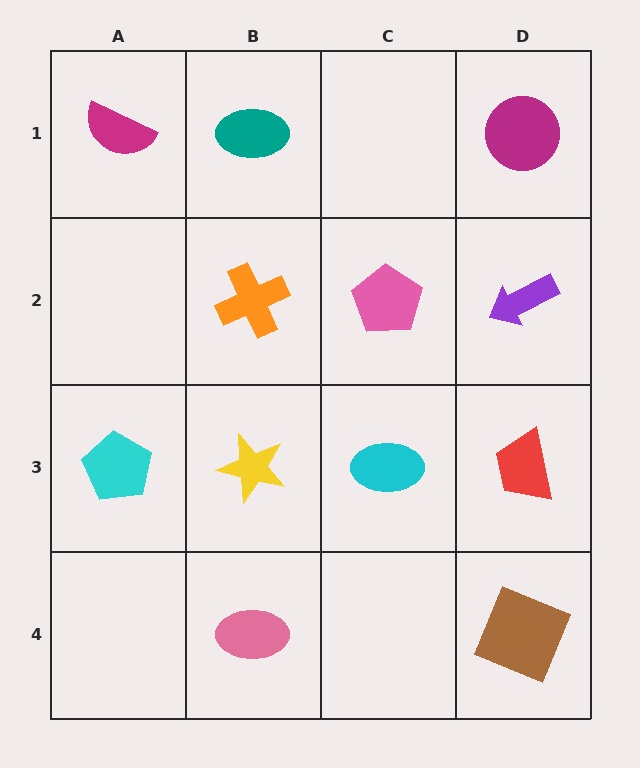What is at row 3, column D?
A red trapezoid.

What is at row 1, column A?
A magenta semicircle.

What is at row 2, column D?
A purple arrow.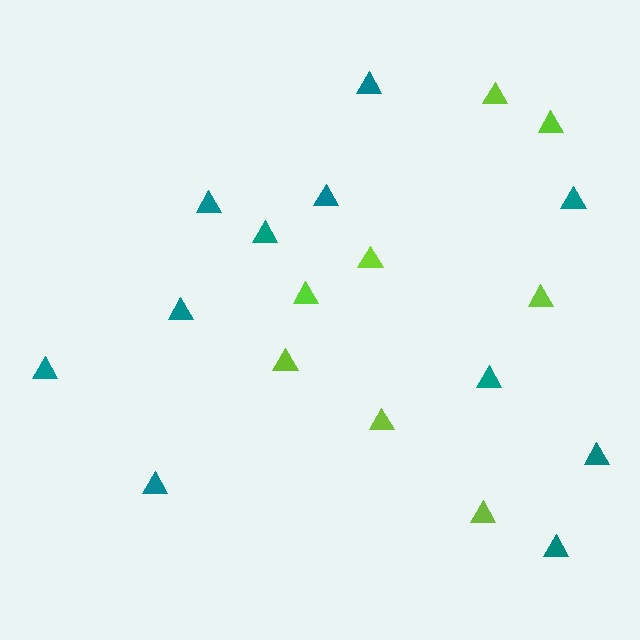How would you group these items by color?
There are 2 groups: one group of lime triangles (8) and one group of teal triangles (11).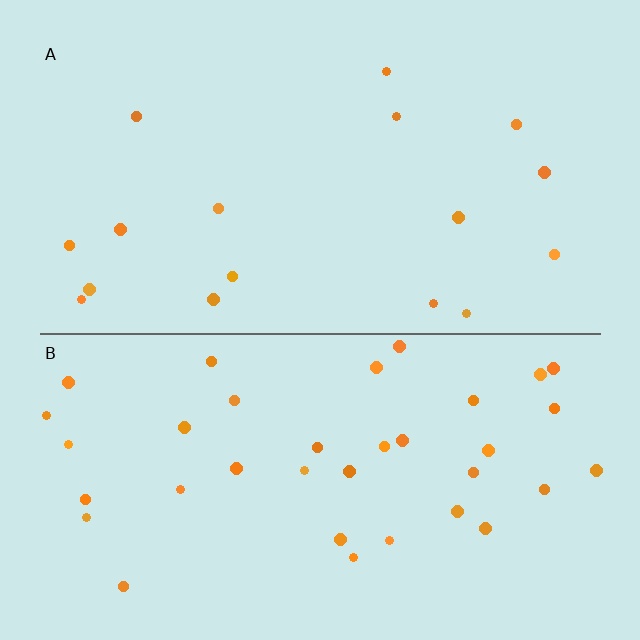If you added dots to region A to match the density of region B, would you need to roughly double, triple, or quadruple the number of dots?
Approximately double.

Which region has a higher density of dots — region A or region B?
B (the bottom).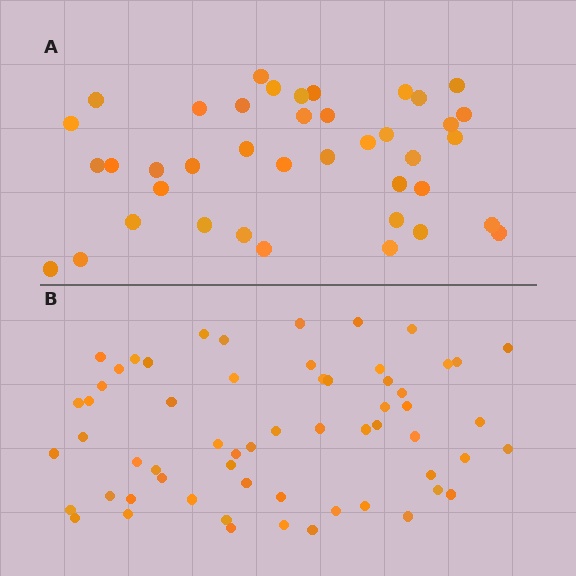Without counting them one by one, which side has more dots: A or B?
Region B (the bottom region) has more dots.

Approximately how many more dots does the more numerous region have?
Region B has approximately 20 more dots than region A.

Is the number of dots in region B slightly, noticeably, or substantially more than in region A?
Region B has substantially more. The ratio is roughly 1.5 to 1.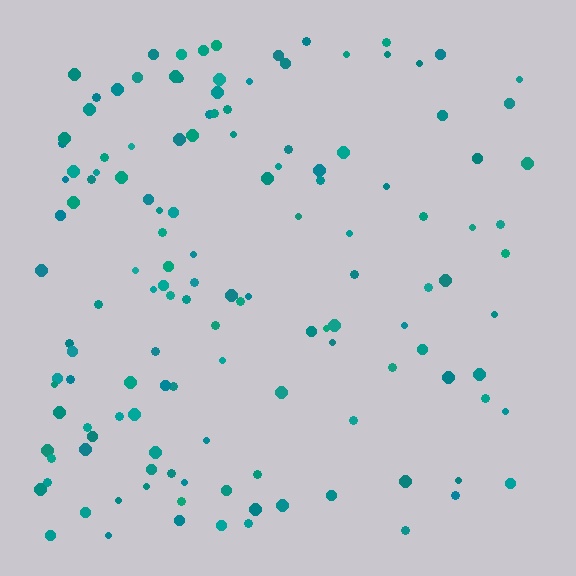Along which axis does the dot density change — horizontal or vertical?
Horizontal.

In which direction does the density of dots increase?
From right to left, with the left side densest.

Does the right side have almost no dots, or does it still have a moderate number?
Still a moderate number, just noticeably fewer than the left.